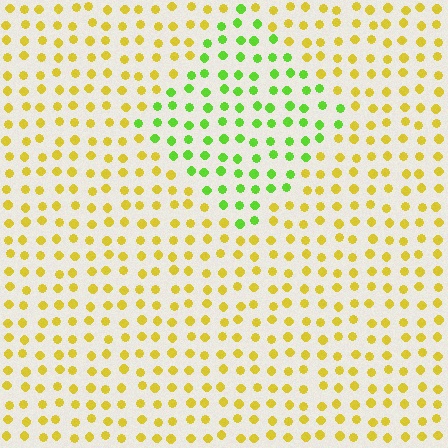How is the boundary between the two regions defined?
The boundary is defined purely by a slight shift in hue (about 50 degrees). Spacing, size, and orientation are identical on both sides.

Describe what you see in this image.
The image is filled with small yellow elements in a uniform arrangement. A diamond-shaped region is visible where the elements are tinted to a slightly different hue, forming a subtle color boundary.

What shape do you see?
I see a diamond.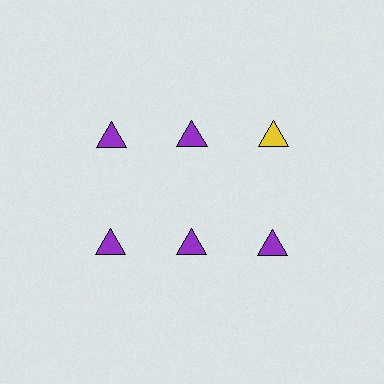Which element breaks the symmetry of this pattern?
The yellow triangle in the top row, center column breaks the symmetry. All other shapes are purple triangles.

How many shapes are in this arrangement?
There are 6 shapes arranged in a grid pattern.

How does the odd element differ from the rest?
It has a different color: yellow instead of purple.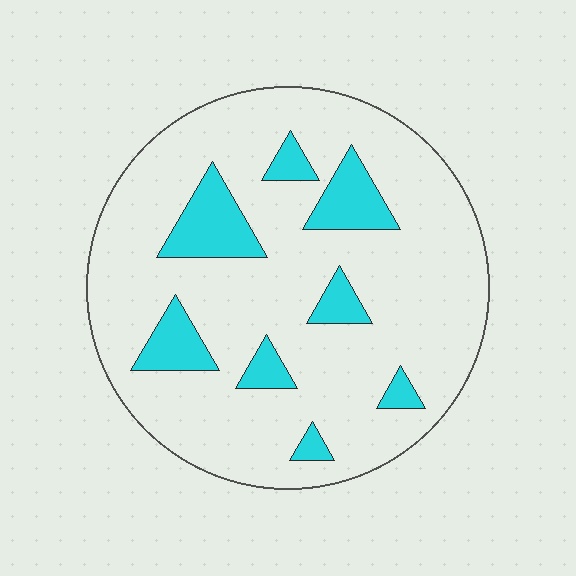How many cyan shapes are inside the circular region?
8.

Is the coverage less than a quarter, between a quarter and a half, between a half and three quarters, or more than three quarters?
Less than a quarter.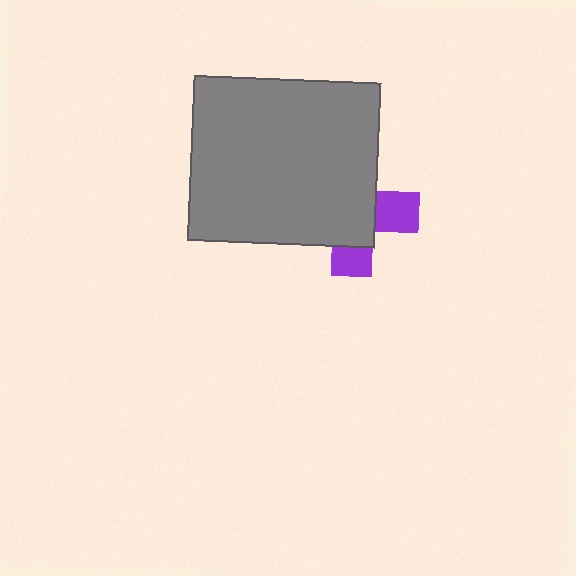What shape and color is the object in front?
The object in front is a gray rectangle.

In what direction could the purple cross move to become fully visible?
The purple cross could move toward the lower-right. That would shift it out from behind the gray rectangle entirely.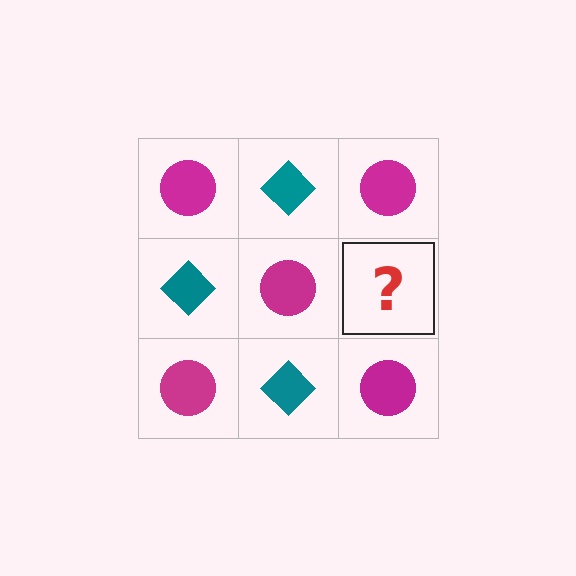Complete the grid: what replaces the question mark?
The question mark should be replaced with a teal diamond.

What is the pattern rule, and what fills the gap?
The rule is that it alternates magenta circle and teal diamond in a checkerboard pattern. The gap should be filled with a teal diamond.